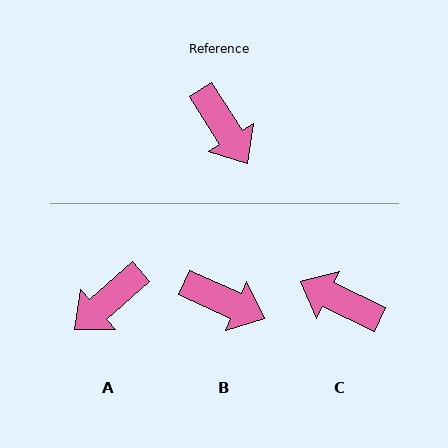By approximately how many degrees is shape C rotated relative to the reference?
Approximately 147 degrees clockwise.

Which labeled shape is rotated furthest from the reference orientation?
C, about 147 degrees away.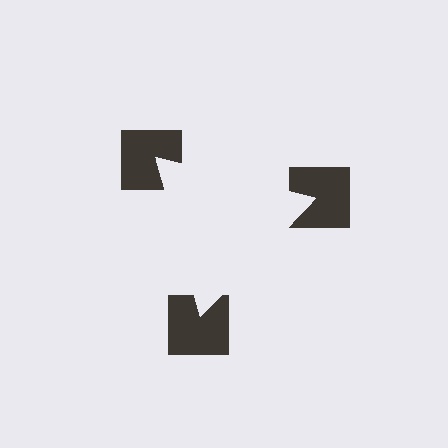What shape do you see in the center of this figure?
An illusory triangle — its edges are inferred from the aligned wedge cuts in the notched squares, not physically drawn.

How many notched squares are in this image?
There are 3 — one at each vertex of the illusory triangle.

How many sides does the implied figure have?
3 sides.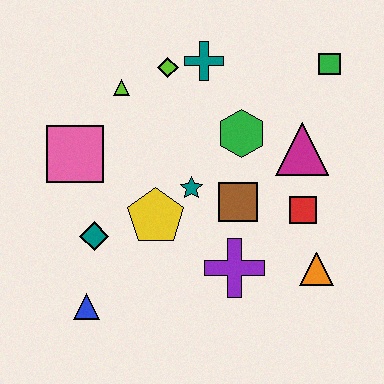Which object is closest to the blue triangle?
The teal diamond is closest to the blue triangle.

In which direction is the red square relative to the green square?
The red square is below the green square.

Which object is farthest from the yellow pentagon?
The green square is farthest from the yellow pentagon.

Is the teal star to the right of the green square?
No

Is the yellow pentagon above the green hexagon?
No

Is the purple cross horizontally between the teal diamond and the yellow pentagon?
No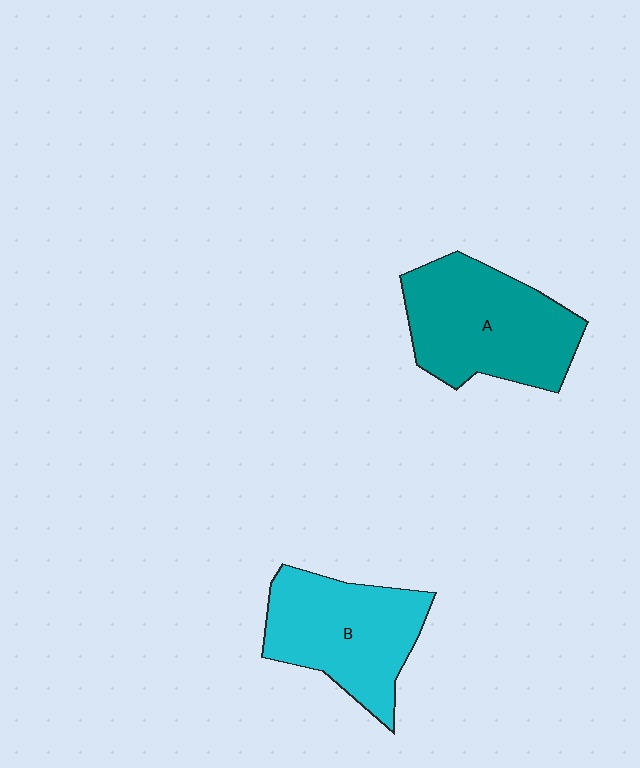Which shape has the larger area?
Shape A (teal).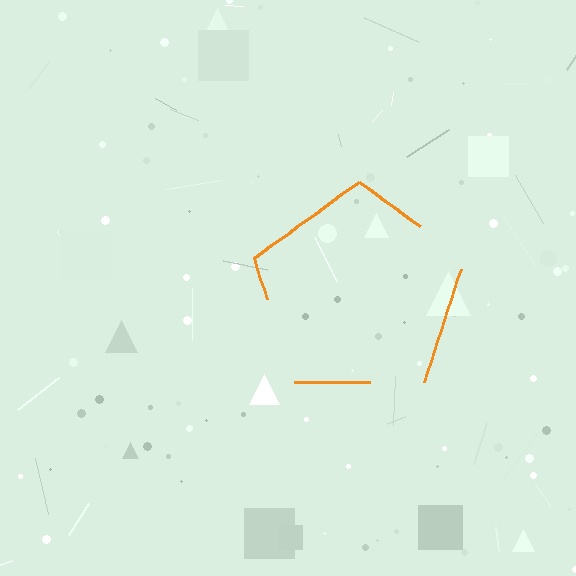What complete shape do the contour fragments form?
The contour fragments form a pentagon.